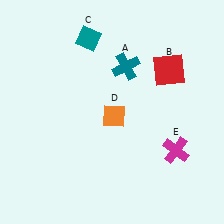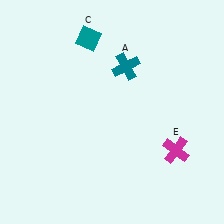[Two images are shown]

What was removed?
The red square (B), the orange diamond (D) were removed in Image 2.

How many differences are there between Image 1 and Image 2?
There are 2 differences between the two images.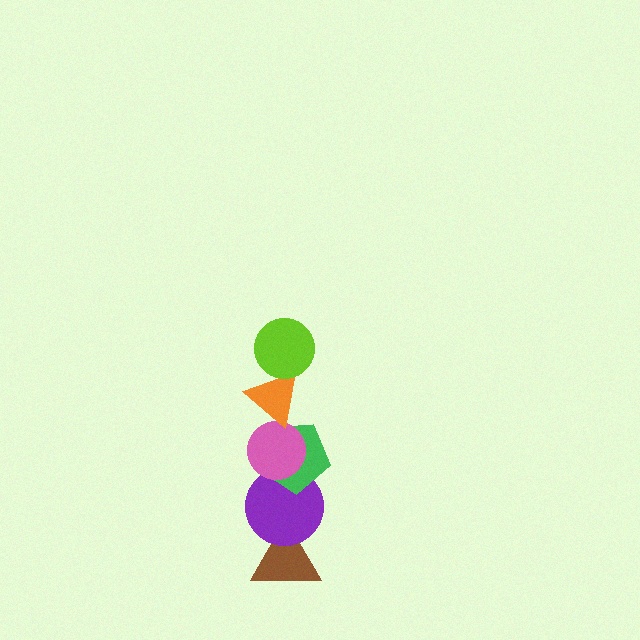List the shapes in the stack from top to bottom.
From top to bottom: the lime circle, the orange triangle, the pink circle, the green pentagon, the purple circle, the brown triangle.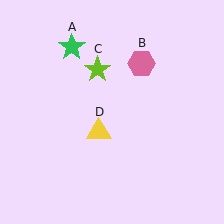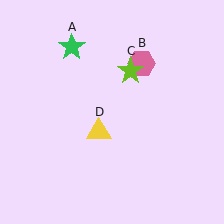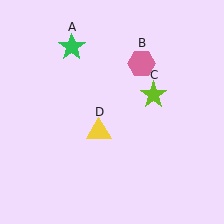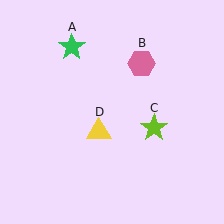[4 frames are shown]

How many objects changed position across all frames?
1 object changed position: lime star (object C).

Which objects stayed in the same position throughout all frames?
Green star (object A) and pink hexagon (object B) and yellow triangle (object D) remained stationary.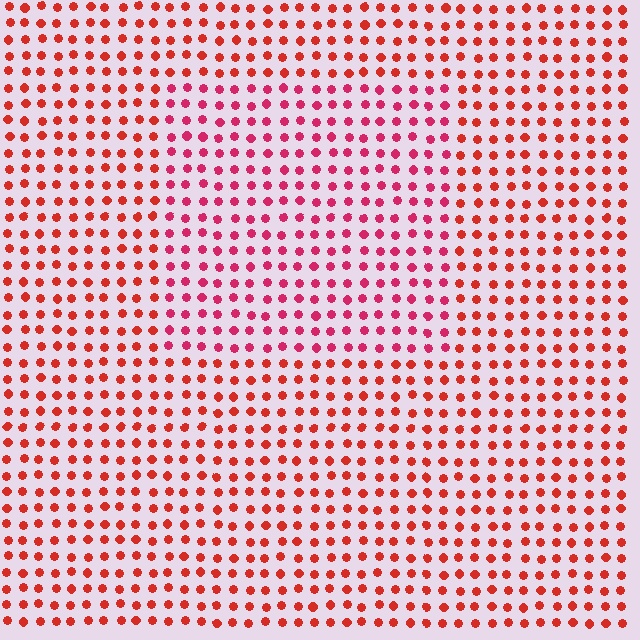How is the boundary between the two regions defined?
The boundary is defined purely by a slight shift in hue (about 25 degrees). Spacing, size, and orientation are identical on both sides.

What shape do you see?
I see a rectangle.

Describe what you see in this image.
The image is filled with small red elements in a uniform arrangement. A rectangle-shaped region is visible where the elements are tinted to a slightly different hue, forming a subtle color boundary.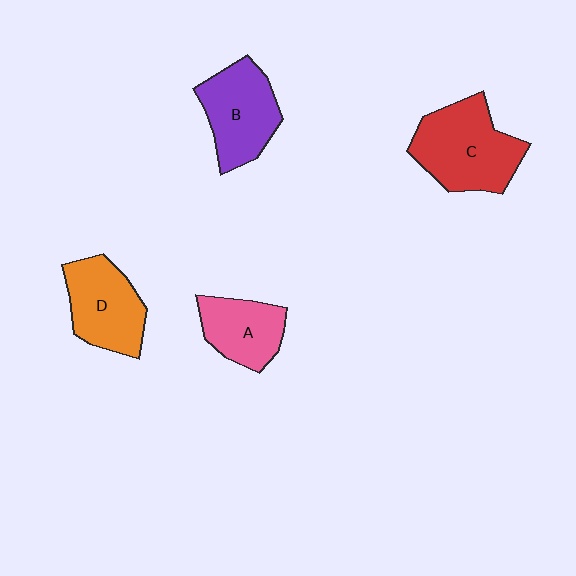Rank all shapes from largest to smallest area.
From largest to smallest: C (red), B (purple), D (orange), A (pink).